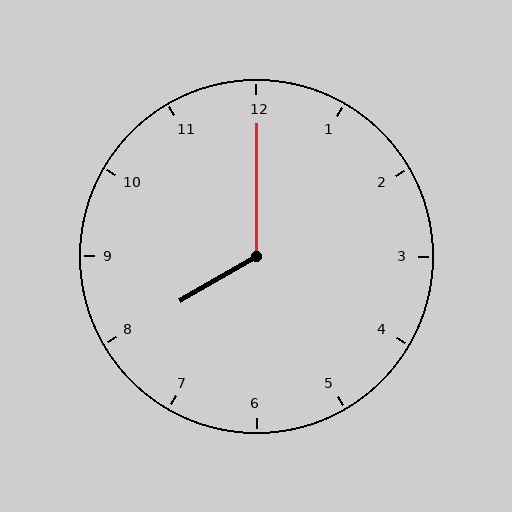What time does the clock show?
8:00.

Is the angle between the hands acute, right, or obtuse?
It is obtuse.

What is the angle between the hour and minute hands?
Approximately 120 degrees.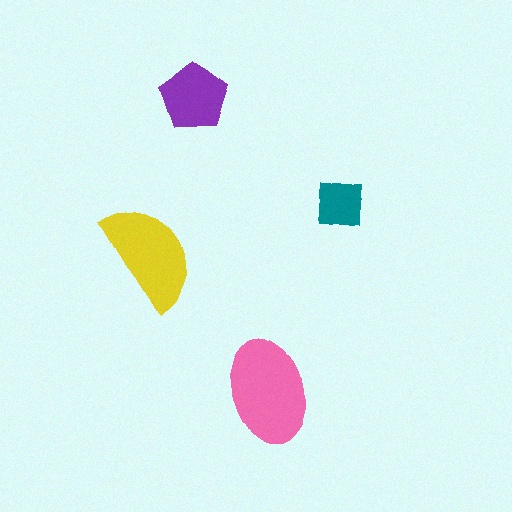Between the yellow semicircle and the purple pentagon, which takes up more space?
The yellow semicircle.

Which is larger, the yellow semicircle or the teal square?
The yellow semicircle.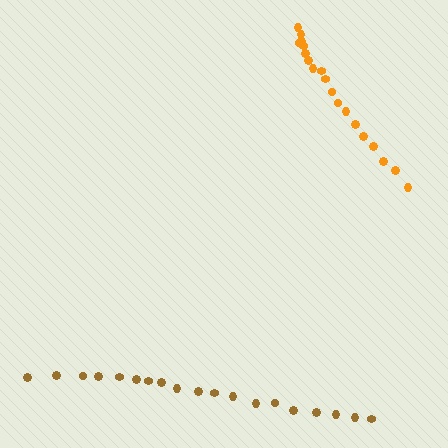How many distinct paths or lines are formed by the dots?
There are 2 distinct paths.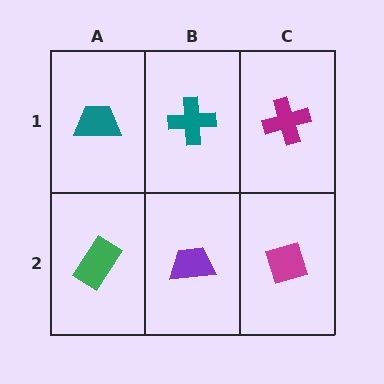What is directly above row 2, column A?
A teal trapezoid.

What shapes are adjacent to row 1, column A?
A green rectangle (row 2, column A), a teal cross (row 1, column B).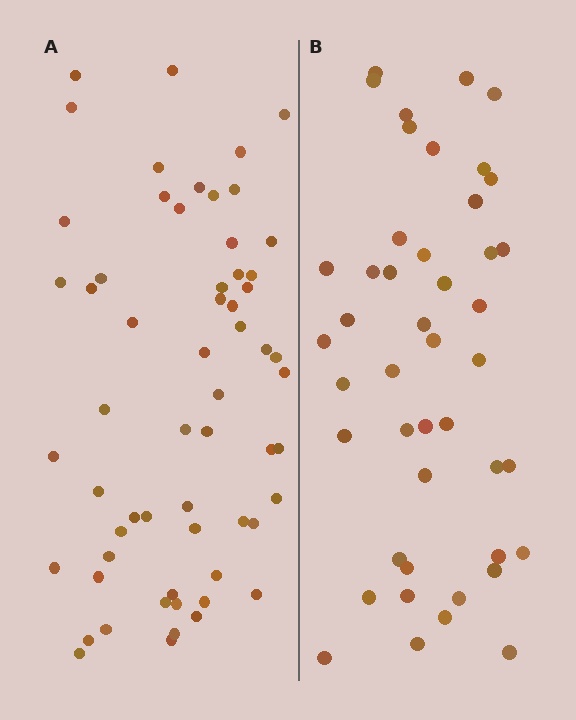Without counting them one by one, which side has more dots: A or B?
Region A (the left region) has more dots.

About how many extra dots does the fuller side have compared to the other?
Region A has approximately 15 more dots than region B.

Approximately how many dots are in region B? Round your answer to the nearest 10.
About 40 dots. (The exact count is 45, which rounds to 40.)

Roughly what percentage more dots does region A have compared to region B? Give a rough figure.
About 35% more.